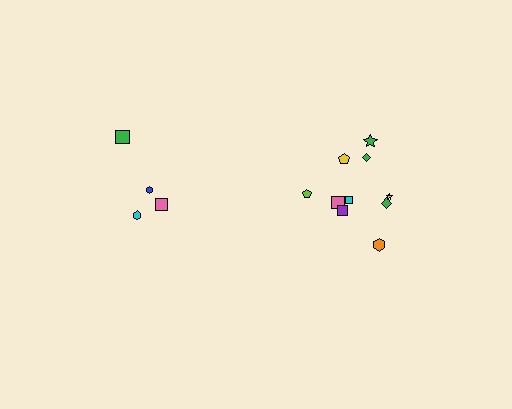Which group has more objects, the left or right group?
The right group.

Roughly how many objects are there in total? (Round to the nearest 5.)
Roughly 15 objects in total.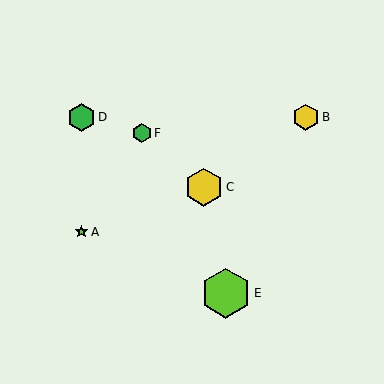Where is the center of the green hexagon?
The center of the green hexagon is at (81, 117).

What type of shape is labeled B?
Shape B is a yellow hexagon.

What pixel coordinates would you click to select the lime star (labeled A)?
Click at (81, 232) to select the lime star A.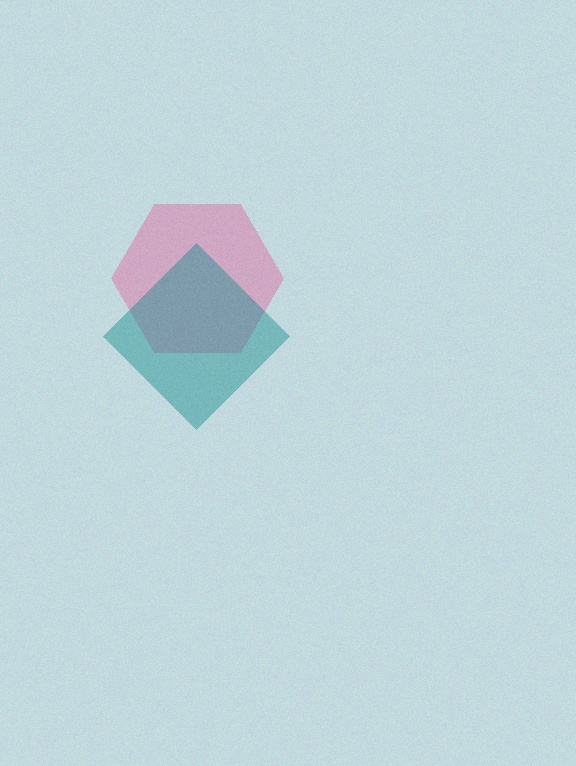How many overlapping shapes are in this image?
There are 2 overlapping shapes in the image.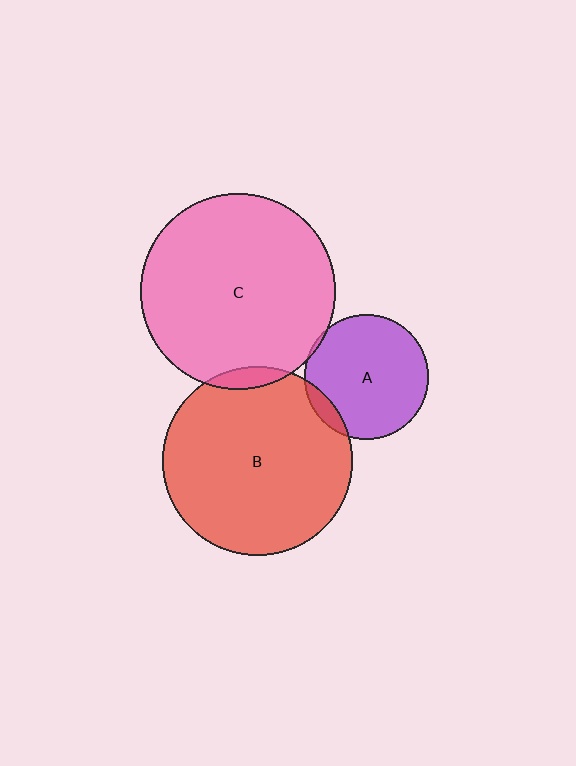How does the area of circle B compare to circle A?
Approximately 2.3 times.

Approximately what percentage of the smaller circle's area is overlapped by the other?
Approximately 10%.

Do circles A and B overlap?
Yes.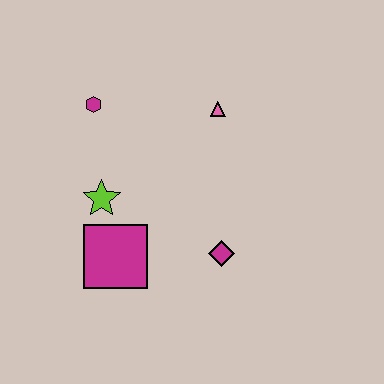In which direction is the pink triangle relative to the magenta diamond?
The pink triangle is above the magenta diamond.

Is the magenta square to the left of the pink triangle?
Yes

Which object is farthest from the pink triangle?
The magenta square is farthest from the pink triangle.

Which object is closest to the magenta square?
The lime star is closest to the magenta square.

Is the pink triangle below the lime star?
No